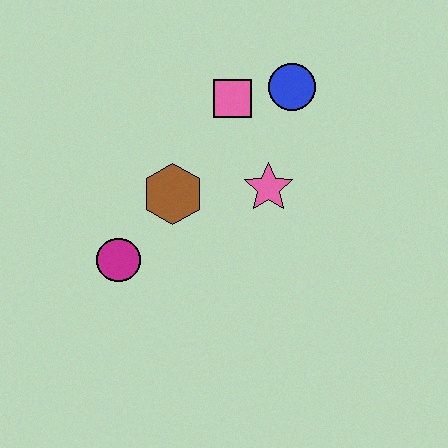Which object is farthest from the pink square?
The magenta circle is farthest from the pink square.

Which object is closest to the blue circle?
The pink square is closest to the blue circle.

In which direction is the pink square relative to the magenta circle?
The pink square is above the magenta circle.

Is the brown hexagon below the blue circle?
Yes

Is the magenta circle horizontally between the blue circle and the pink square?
No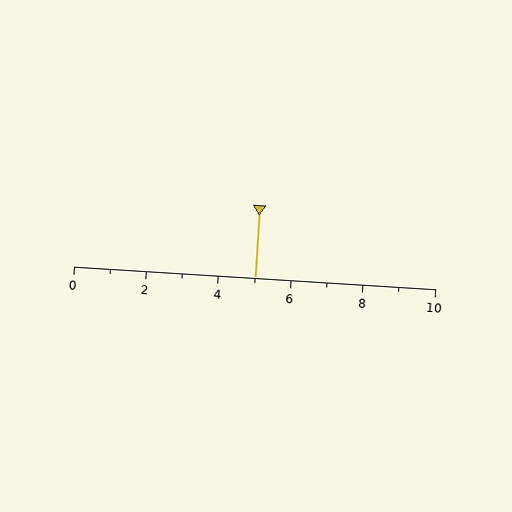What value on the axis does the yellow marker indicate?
The marker indicates approximately 5.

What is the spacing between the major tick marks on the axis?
The major ticks are spaced 2 apart.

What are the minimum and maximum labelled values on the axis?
The axis runs from 0 to 10.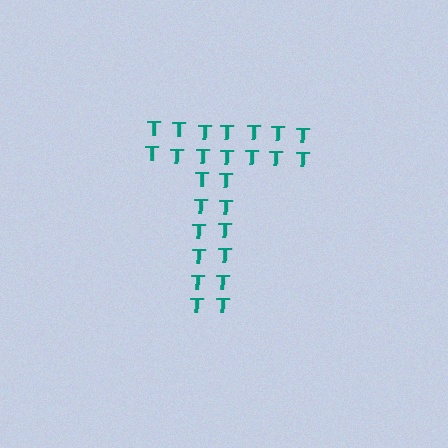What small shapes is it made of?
It is made of small letter T's.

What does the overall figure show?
The overall figure shows the letter T.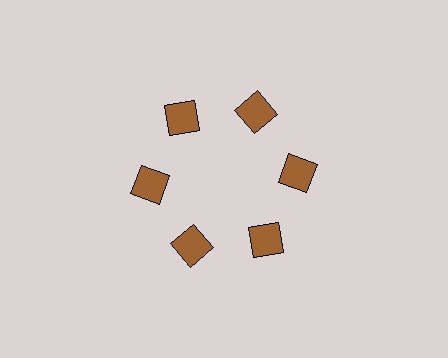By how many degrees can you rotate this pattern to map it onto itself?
The pattern maps onto itself every 60 degrees of rotation.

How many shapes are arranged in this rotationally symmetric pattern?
There are 6 shapes, arranged in 6 groups of 1.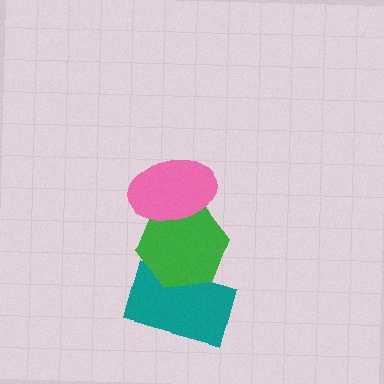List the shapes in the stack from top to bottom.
From top to bottom: the pink ellipse, the green hexagon, the teal rectangle.